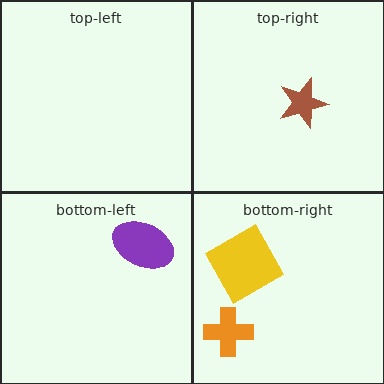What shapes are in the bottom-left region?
The purple ellipse.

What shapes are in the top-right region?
The brown star.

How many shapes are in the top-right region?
1.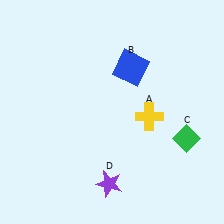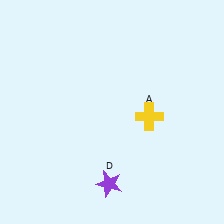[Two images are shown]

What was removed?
The green diamond (C), the blue square (B) were removed in Image 2.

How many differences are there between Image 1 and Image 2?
There are 2 differences between the two images.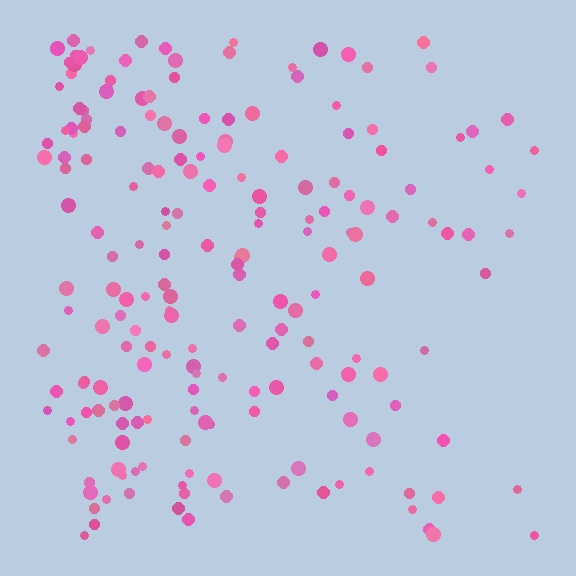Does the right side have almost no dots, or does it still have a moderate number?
Still a moderate number, just noticeably fewer than the left.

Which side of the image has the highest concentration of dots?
The left.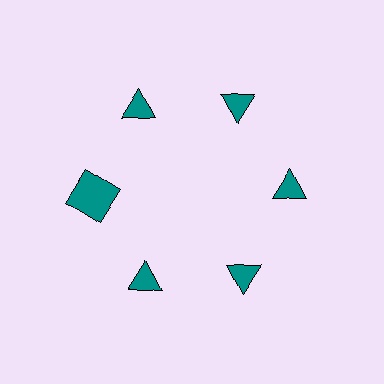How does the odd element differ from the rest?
It has a different shape: square instead of triangle.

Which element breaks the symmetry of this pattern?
The teal square at roughly the 9 o'clock position breaks the symmetry. All other shapes are teal triangles.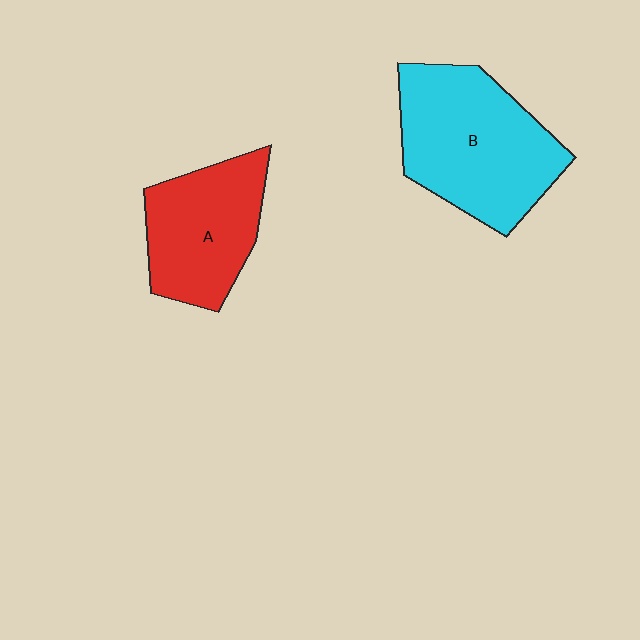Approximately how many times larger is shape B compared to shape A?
Approximately 1.4 times.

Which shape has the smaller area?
Shape A (red).